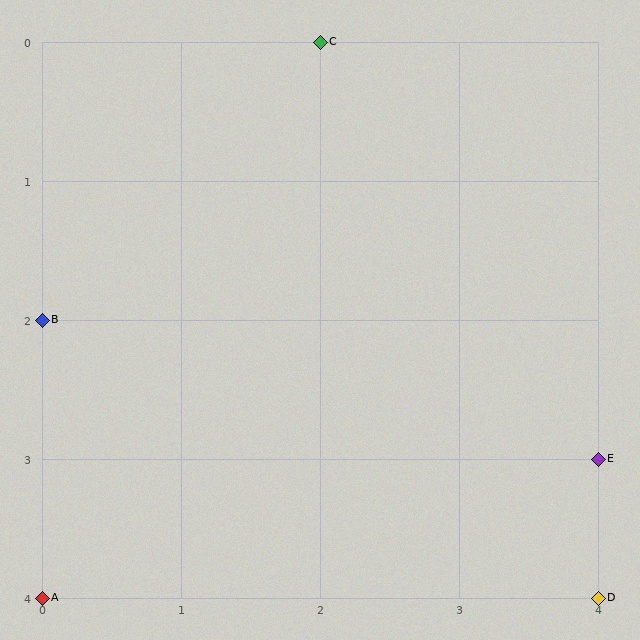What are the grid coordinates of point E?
Point E is at grid coordinates (4, 3).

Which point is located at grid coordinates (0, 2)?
Point B is at (0, 2).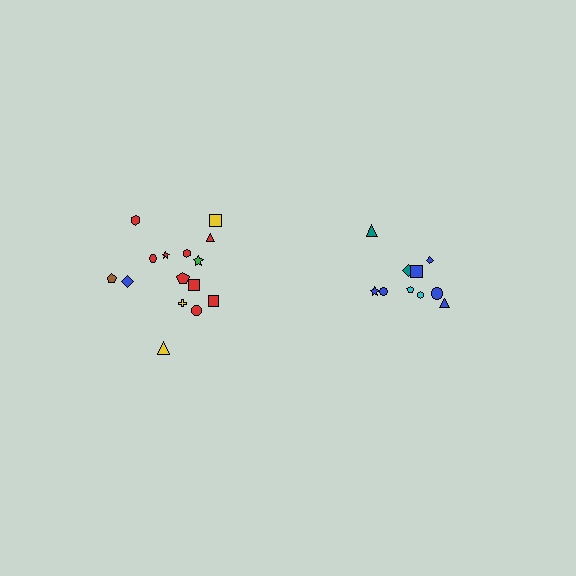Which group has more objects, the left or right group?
The left group.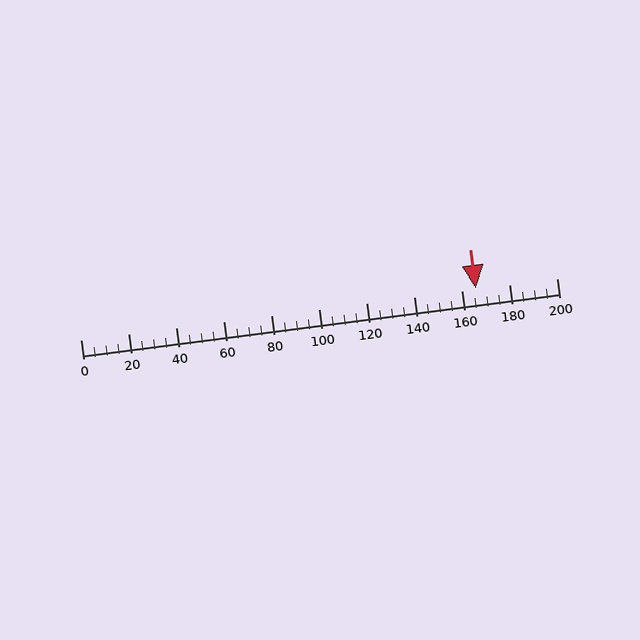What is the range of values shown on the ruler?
The ruler shows values from 0 to 200.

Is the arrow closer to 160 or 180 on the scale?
The arrow is closer to 160.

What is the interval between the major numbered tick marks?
The major tick marks are spaced 20 units apart.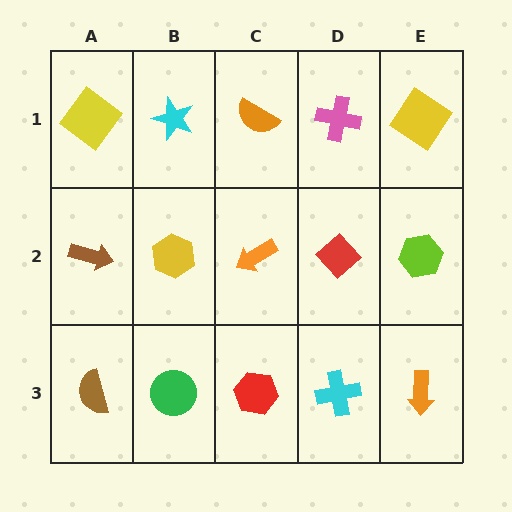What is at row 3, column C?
A red hexagon.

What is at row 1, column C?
An orange semicircle.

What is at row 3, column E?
An orange arrow.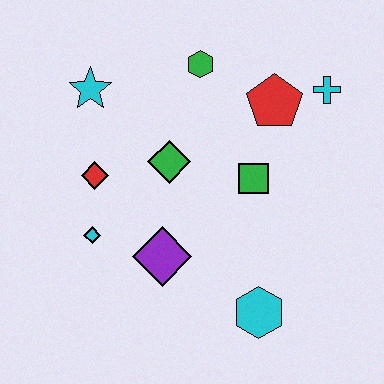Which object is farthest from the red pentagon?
The cyan diamond is farthest from the red pentagon.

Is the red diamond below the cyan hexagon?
No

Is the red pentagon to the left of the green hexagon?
No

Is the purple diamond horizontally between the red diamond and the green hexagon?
Yes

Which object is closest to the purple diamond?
The cyan diamond is closest to the purple diamond.